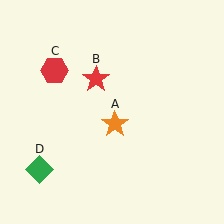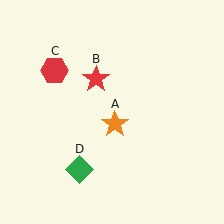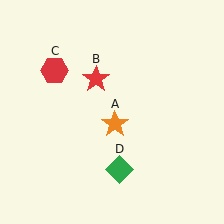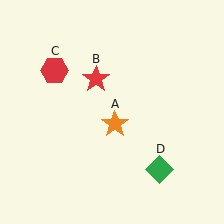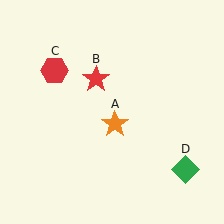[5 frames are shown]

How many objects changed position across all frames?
1 object changed position: green diamond (object D).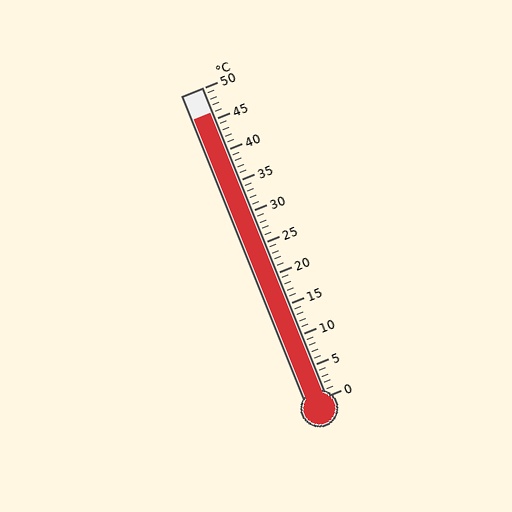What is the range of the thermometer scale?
The thermometer scale ranges from 0°C to 50°C.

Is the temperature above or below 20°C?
The temperature is above 20°C.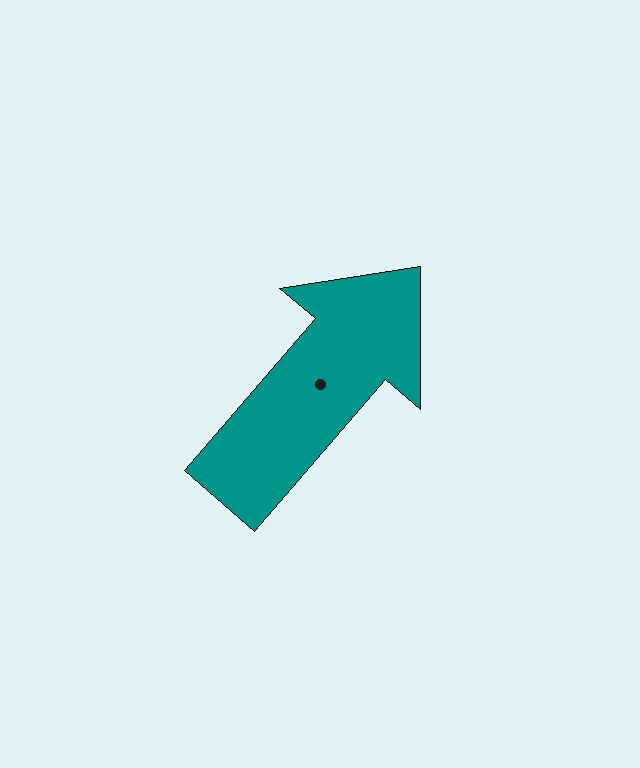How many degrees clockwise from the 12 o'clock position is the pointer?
Approximately 41 degrees.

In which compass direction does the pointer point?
Northeast.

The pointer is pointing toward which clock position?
Roughly 1 o'clock.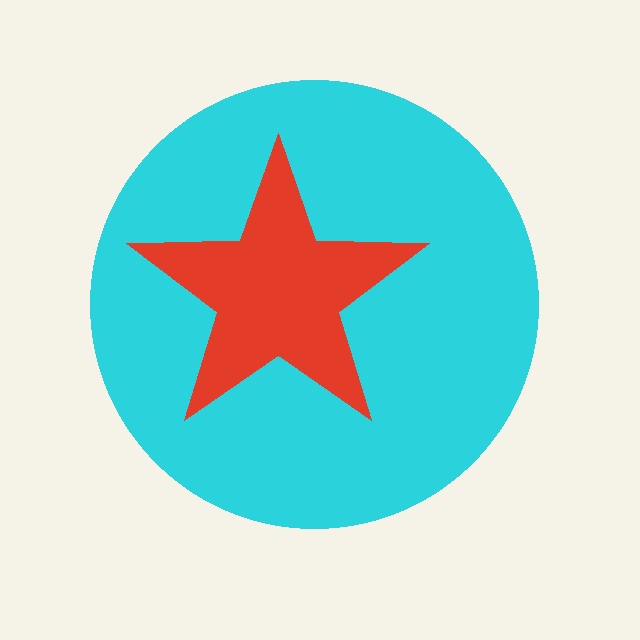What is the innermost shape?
The red star.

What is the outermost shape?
The cyan circle.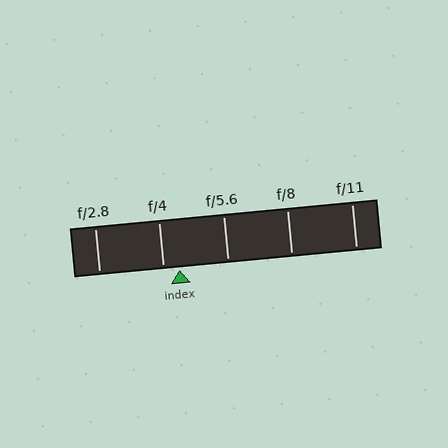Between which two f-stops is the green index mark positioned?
The index mark is between f/4 and f/5.6.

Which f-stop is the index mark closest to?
The index mark is closest to f/4.